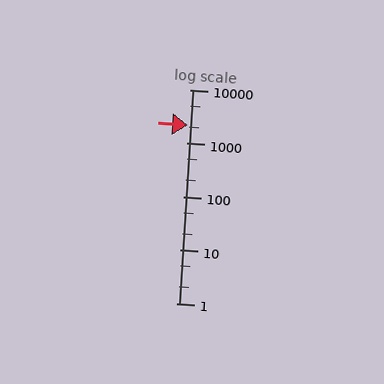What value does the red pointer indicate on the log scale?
The pointer indicates approximately 2200.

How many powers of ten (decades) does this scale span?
The scale spans 4 decades, from 1 to 10000.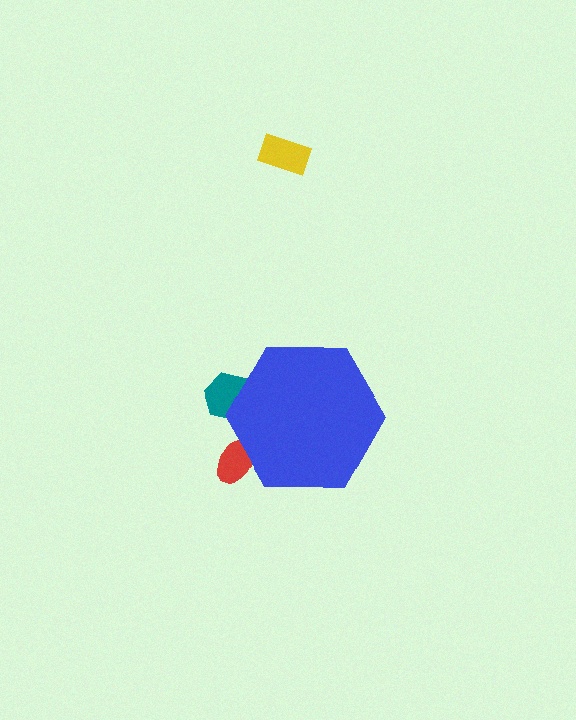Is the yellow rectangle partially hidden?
No, the yellow rectangle is fully visible.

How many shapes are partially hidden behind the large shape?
2 shapes are partially hidden.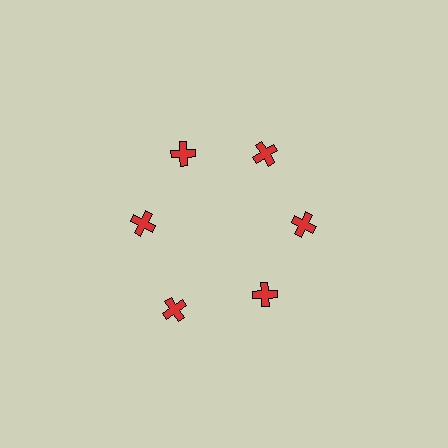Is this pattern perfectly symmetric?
No. The 6 red crosses are arranged in a ring, but one element near the 7 o'clock position is pushed outward from the center, breaking the 6-fold rotational symmetry.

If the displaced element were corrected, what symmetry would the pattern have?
It would have 6-fold rotational symmetry — the pattern would map onto itself every 60 degrees.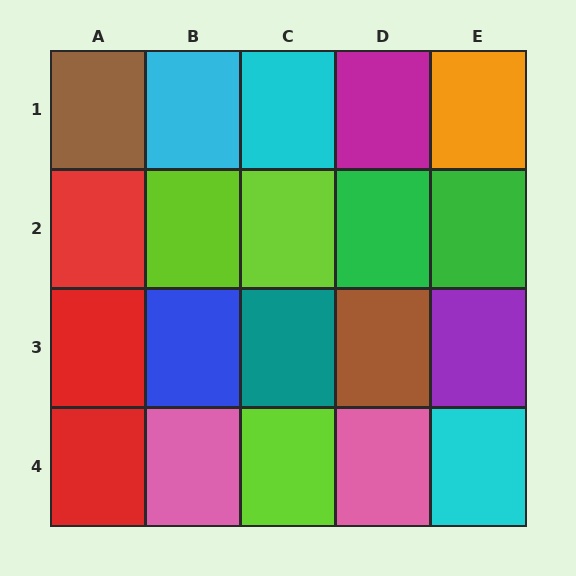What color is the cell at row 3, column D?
Brown.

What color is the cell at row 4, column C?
Lime.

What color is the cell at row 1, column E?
Orange.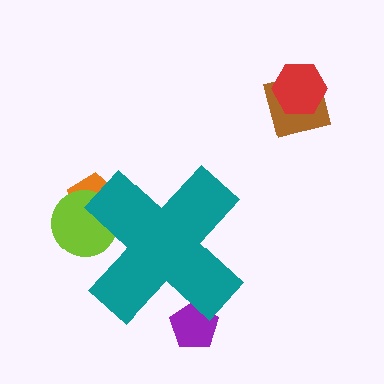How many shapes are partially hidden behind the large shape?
3 shapes are partially hidden.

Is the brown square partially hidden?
No, the brown square is fully visible.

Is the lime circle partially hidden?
Yes, the lime circle is partially hidden behind the teal cross.